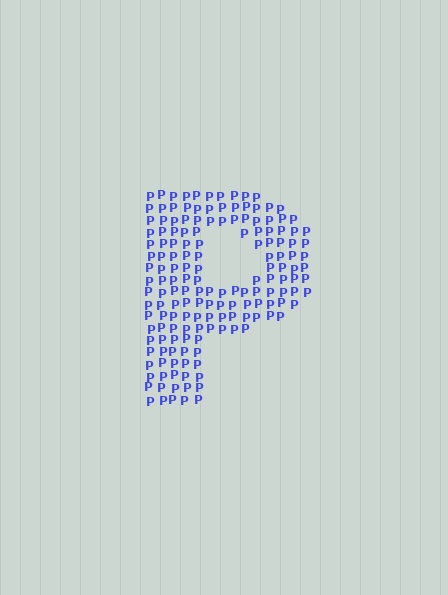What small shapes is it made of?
It is made of small letter P's.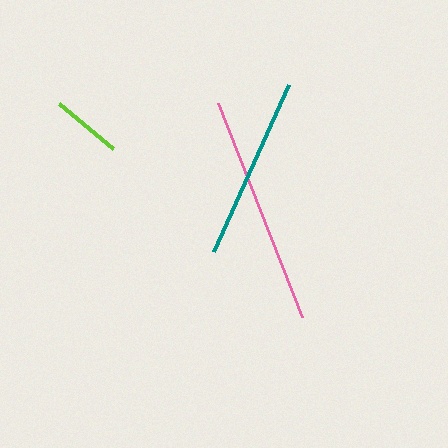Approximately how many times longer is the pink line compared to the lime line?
The pink line is approximately 3.3 times the length of the lime line.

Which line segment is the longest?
The pink line is the longest at approximately 230 pixels.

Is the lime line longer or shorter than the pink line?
The pink line is longer than the lime line.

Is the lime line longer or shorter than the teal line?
The teal line is longer than the lime line.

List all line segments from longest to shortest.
From longest to shortest: pink, teal, lime.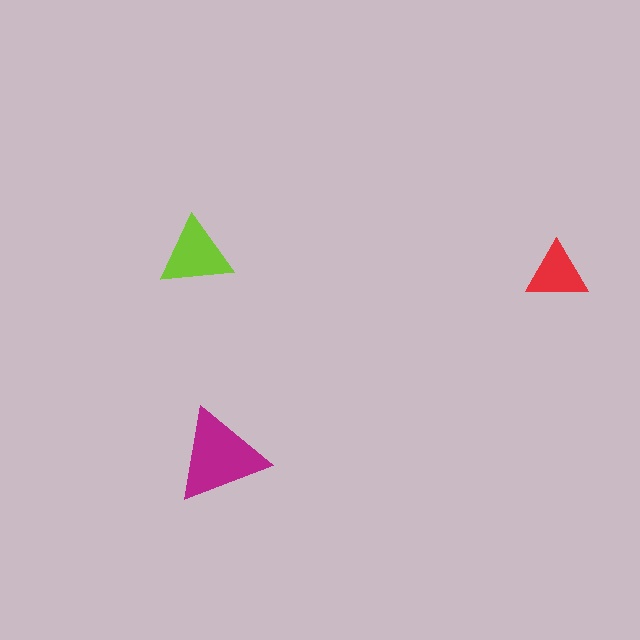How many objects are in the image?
There are 3 objects in the image.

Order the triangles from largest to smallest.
the magenta one, the lime one, the red one.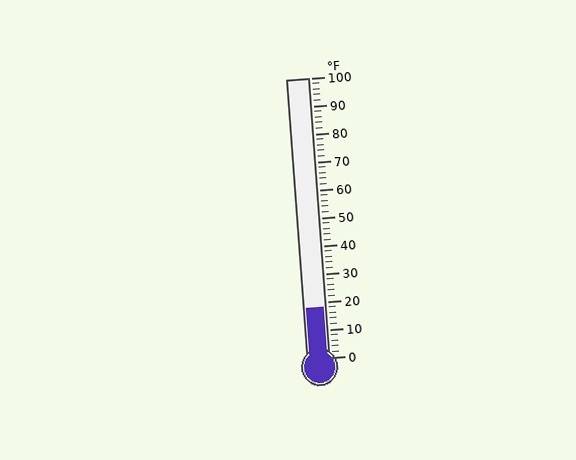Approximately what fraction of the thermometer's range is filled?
The thermometer is filled to approximately 20% of its range.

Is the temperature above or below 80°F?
The temperature is below 80°F.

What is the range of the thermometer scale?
The thermometer scale ranges from 0°F to 100°F.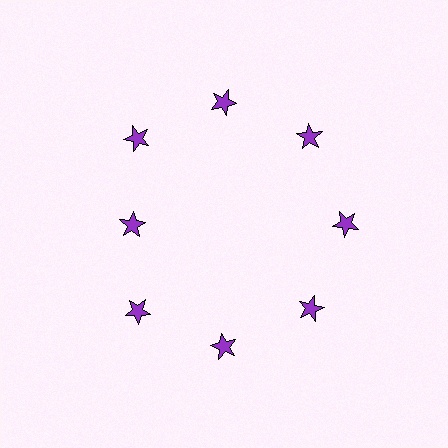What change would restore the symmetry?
The symmetry would be restored by moving it outward, back onto the ring so that all 8 stars sit at equal angles and equal distance from the center.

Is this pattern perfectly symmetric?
No. The 8 purple stars are arranged in a ring, but one element near the 9 o'clock position is pulled inward toward the center, breaking the 8-fold rotational symmetry.